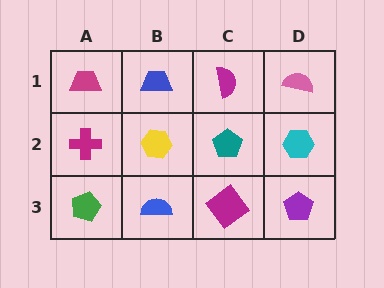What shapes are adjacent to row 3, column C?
A teal pentagon (row 2, column C), a blue semicircle (row 3, column B), a purple pentagon (row 3, column D).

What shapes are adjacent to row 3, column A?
A magenta cross (row 2, column A), a blue semicircle (row 3, column B).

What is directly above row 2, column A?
A magenta trapezoid.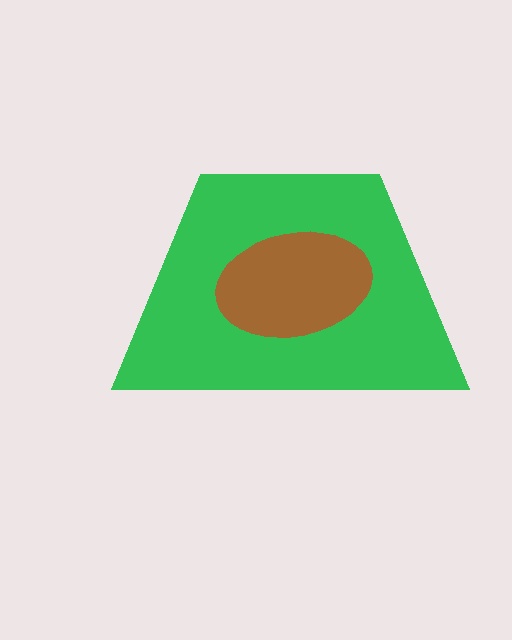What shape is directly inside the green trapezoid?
The brown ellipse.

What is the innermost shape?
The brown ellipse.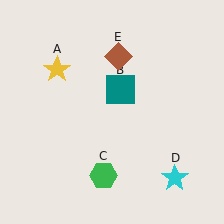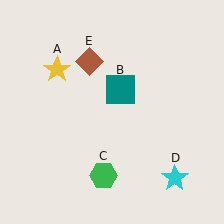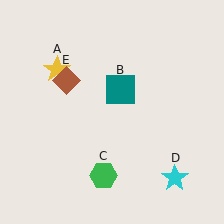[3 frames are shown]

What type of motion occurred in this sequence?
The brown diamond (object E) rotated counterclockwise around the center of the scene.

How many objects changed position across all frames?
1 object changed position: brown diamond (object E).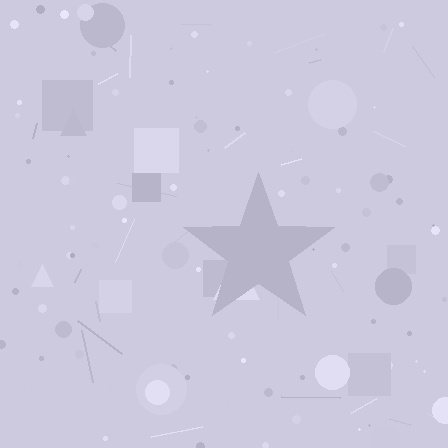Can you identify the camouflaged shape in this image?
The camouflaged shape is a star.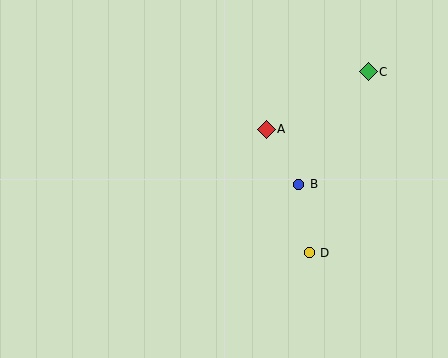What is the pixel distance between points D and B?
The distance between D and B is 69 pixels.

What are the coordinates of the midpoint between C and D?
The midpoint between C and D is at (339, 162).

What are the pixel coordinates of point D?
Point D is at (309, 253).